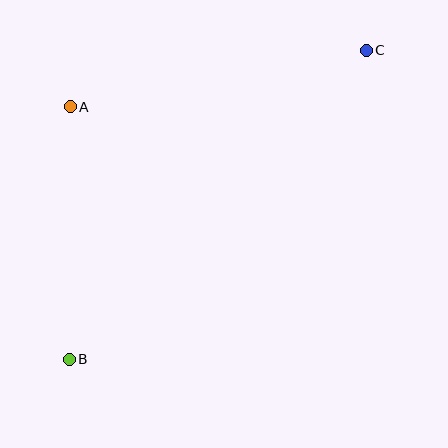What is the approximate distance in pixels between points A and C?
The distance between A and C is approximately 302 pixels.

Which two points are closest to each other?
Points A and B are closest to each other.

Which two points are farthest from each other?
Points B and C are farthest from each other.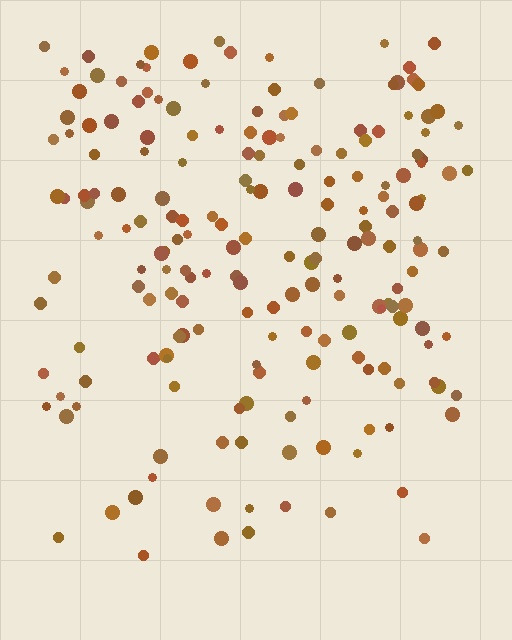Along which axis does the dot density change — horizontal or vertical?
Vertical.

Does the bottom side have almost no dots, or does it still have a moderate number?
Still a moderate number, just noticeably fewer than the top.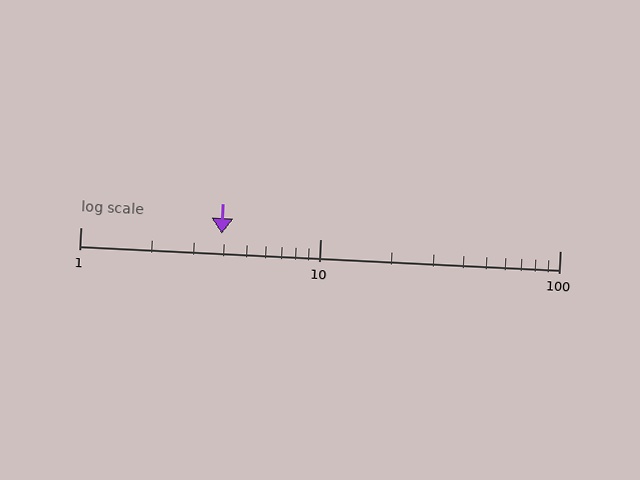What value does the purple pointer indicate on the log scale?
The pointer indicates approximately 3.9.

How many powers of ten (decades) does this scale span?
The scale spans 2 decades, from 1 to 100.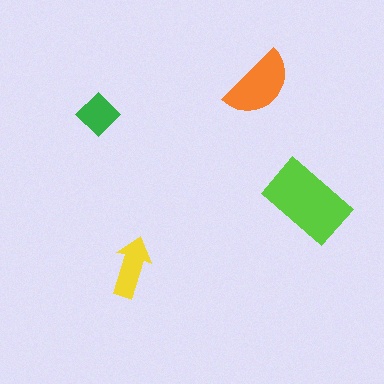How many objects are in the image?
There are 4 objects in the image.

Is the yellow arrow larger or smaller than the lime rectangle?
Smaller.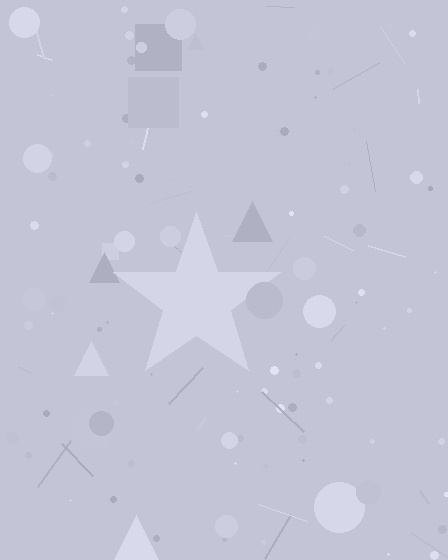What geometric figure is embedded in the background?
A star is embedded in the background.